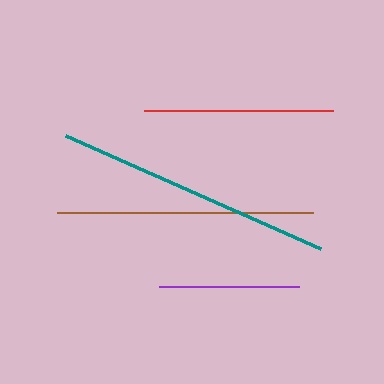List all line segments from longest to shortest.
From longest to shortest: teal, brown, red, purple.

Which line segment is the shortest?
The purple line is the shortest at approximately 139 pixels.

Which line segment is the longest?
The teal line is the longest at approximately 279 pixels.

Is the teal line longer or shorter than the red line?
The teal line is longer than the red line.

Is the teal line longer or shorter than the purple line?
The teal line is longer than the purple line.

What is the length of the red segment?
The red segment is approximately 189 pixels long.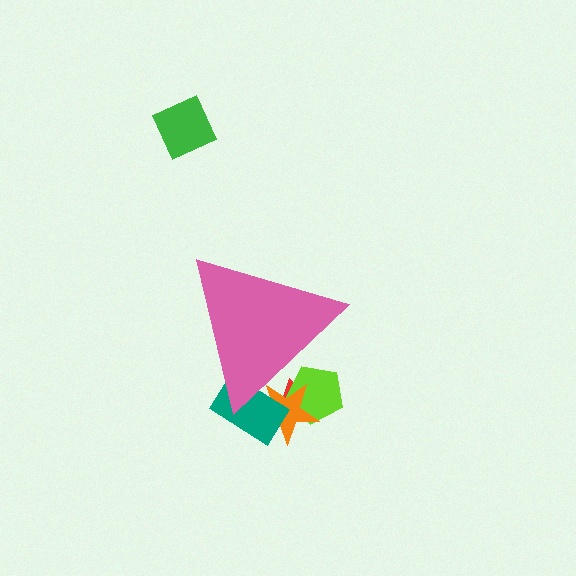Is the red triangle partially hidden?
Yes, the red triangle is partially hidden behind the pink triangle.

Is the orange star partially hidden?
Yes, the orange star is partially hidden behind the pink triangle.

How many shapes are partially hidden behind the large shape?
4 shapes are partially hidden.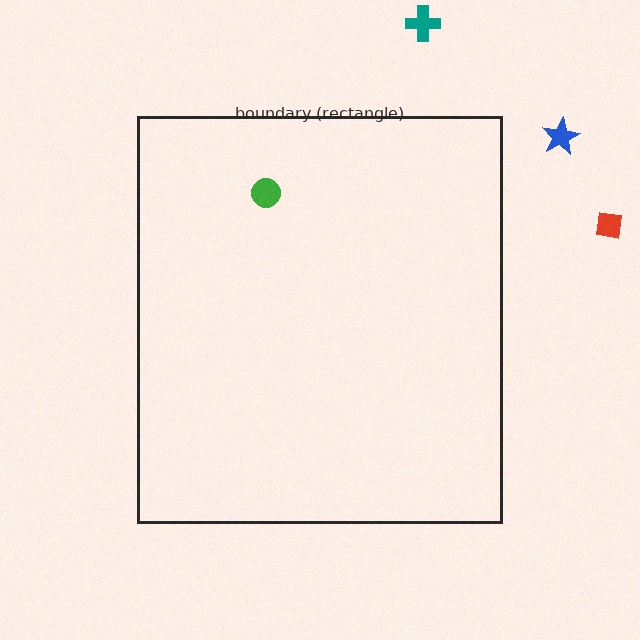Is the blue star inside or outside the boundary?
Outside.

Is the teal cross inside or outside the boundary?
Outside.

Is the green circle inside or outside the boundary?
Inside.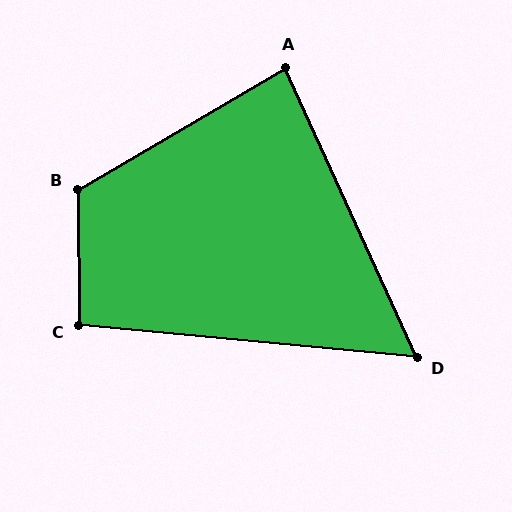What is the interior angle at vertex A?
Approximately 84 degrees (acute).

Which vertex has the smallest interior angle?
D, at approximately 60 degrees.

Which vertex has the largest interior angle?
B, at approximately 120 degrees.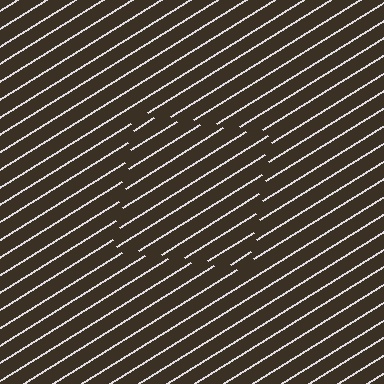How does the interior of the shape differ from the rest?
The interior of the shape contains the same grating, shifted by half a period — the contour is defined by the phase discontinuity where line-ends from the inner and outer gratings abut.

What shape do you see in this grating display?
An illusory square. The interior of the shape contains the same grating, shifted by half a period — the contour is defined by the phase discontinuity where line-ends from the inner and outer gratings abut.